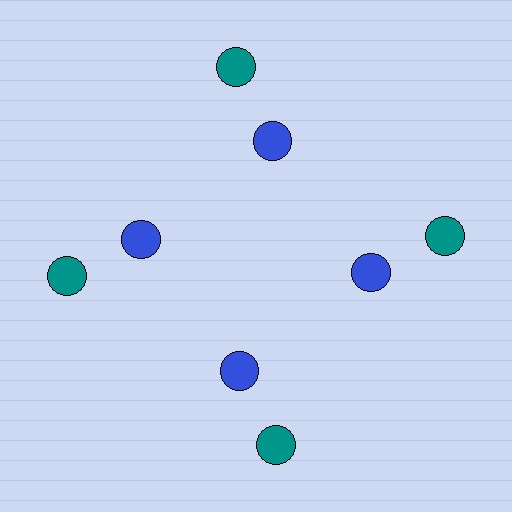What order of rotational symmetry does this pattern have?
This pattern has 4-fold rotational symmetry.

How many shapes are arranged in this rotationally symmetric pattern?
There are 8 shapes, arranged in 4 groups of 2.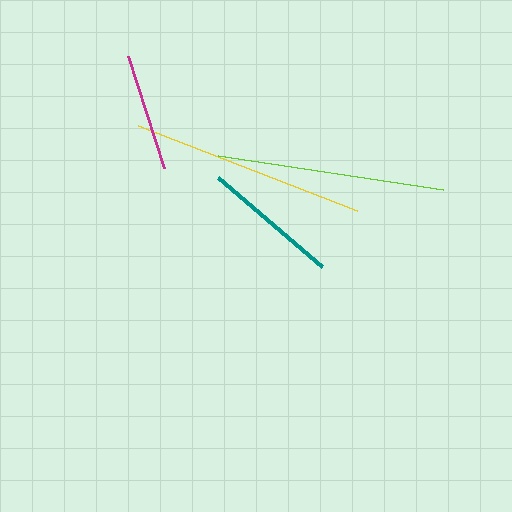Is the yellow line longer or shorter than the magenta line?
The yellow line is longer than the magenta line.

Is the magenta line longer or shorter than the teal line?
The teal line is longer than the magenta line.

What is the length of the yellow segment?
The yellow segment is approximately 235 pixels long.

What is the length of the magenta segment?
The magenta segment is approximately 117 pixels long.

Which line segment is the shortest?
The magenta line is the shortest at approximately 117 pixels.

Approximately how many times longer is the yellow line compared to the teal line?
The yellow line is approximately 1.7 times the length of the teal line.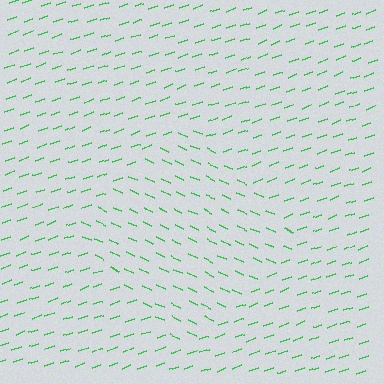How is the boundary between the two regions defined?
The boundary is defined purely by a change in line orientation (approximately 45 degrees difference). All lines are the same color and thickness.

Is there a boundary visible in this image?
Yes, there is a texture boundary formed by a change in line orientation.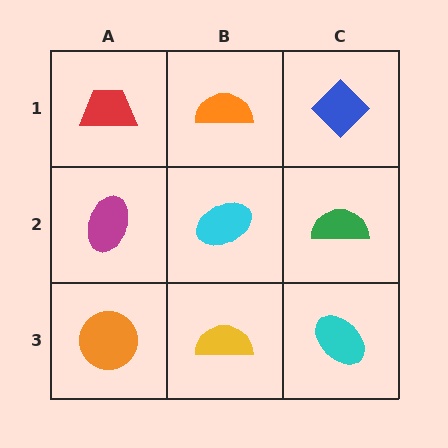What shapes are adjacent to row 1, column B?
A cyan ellipse (row 2, column B), a red trapezoid (row 1, column A), a blue diamond (row 1, column C).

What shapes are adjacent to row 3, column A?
A magenta ellipse (row 2, column A), a yellow semicircle (row 3, column B).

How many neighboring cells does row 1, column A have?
2.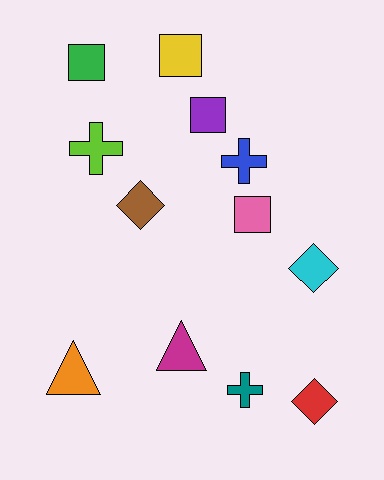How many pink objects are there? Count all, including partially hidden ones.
There is 1 pink object.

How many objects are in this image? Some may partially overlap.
There are 12 objects.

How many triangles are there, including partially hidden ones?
There are 2 triangles.